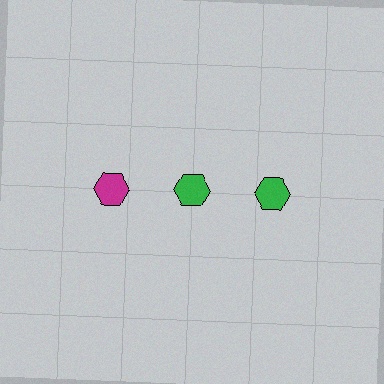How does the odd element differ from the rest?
It has a different color: magenta instead of green.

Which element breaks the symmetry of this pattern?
The magenta hexagon in the top row, leftmost column breaks the symmetry. All other shapes are green hexagons.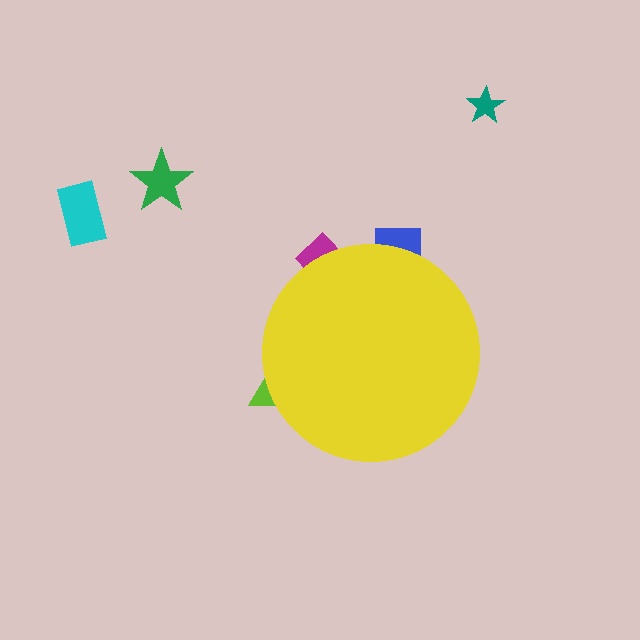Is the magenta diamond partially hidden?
Yes, the magenta diamond is partially hidden behind the yellow circle.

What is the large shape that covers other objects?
A yellow circle.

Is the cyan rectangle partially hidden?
No, the cyan rectangle is fully visible.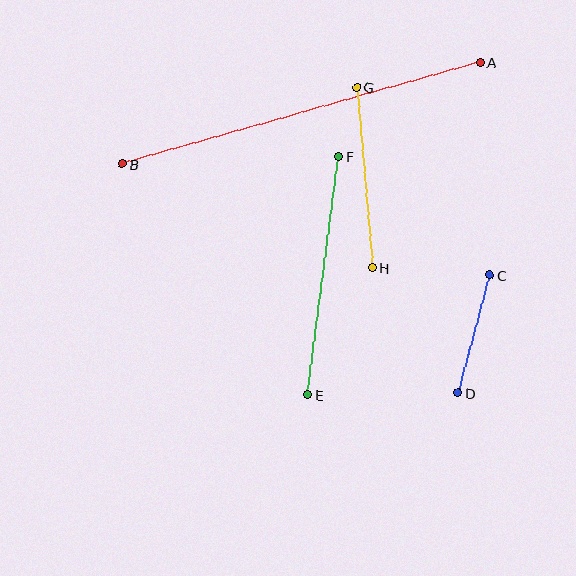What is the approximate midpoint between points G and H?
The midpoint is at approximately (365, 177) pixels.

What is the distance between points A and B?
The distance is approximately 372 pixels.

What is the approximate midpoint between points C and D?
The midpoint is at approximately (474, 334) pixels.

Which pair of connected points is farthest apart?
Points A and B are farthest apart.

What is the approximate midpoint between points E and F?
The midpoint is at approximately (323, 276) pixels.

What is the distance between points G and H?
The distance is approximately 181 pixels.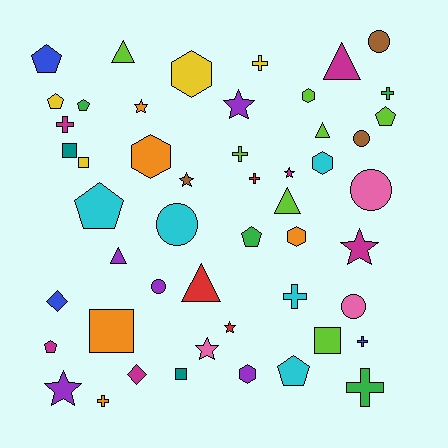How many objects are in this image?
There are 50 objects.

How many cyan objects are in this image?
There are 5 cyan objects.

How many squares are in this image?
There are 5 squares.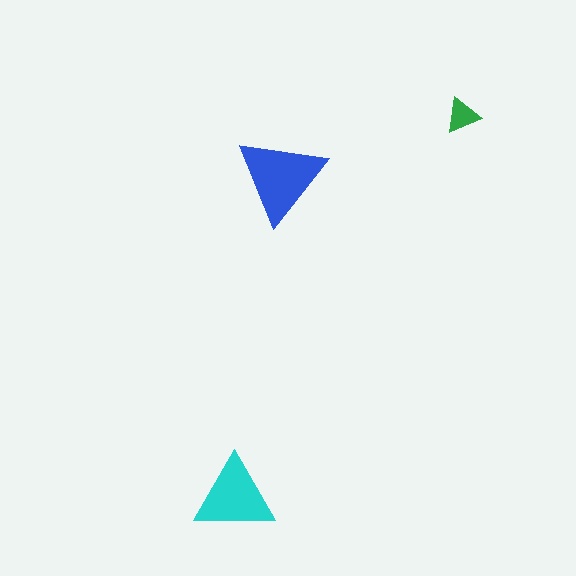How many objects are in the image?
There are 3 objects in the image.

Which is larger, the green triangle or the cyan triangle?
The cyan one.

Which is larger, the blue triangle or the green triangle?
The blue one.